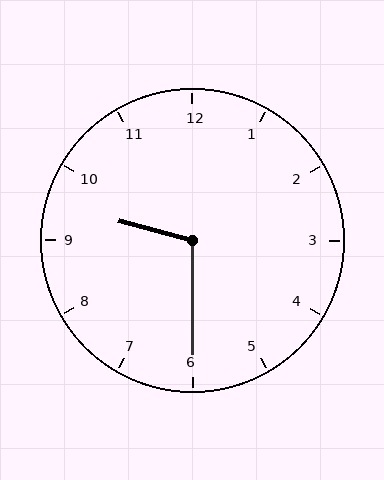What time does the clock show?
9:30.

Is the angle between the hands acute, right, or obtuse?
It is obtuse.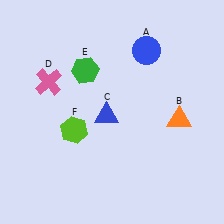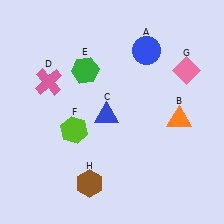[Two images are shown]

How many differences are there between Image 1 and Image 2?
There are 2 differences between the two images.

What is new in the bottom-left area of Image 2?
A brown hexagon (H) was added in the bottom-left area of Image 2.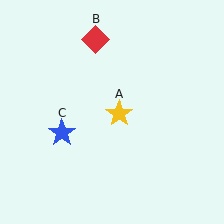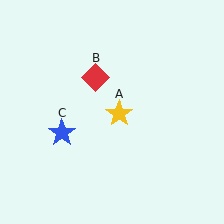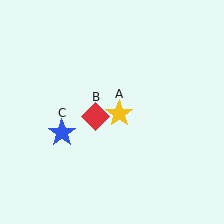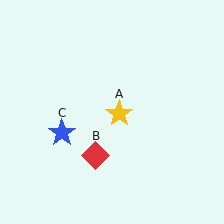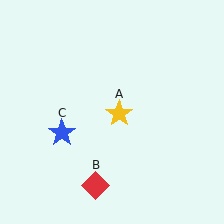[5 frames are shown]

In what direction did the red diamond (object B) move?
The red diamond (object B) moved down.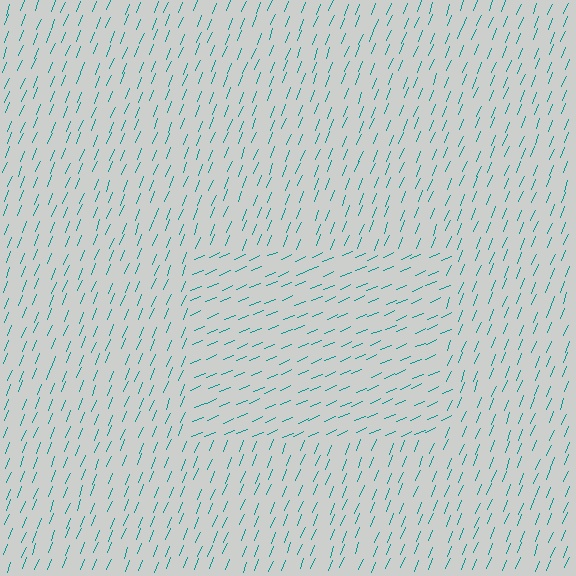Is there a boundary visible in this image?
Yes, there is a texture boundary formed by a change in line orientation.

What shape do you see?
I see a rectangle.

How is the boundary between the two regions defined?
The boundary is defined purely by a change in line orientation (approximately 45 degrees difference). All lines are the same color and thickness.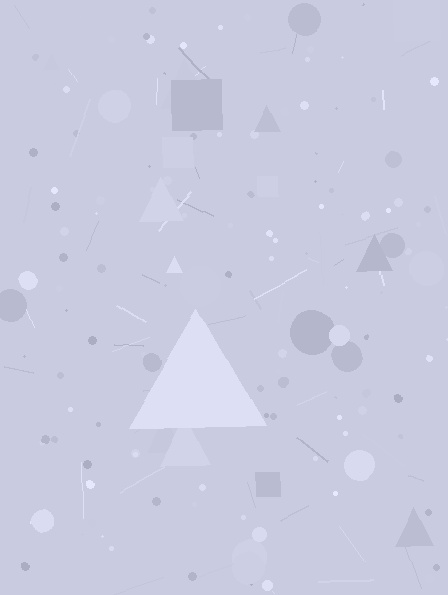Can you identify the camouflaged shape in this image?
The camouflaged shape is a triangle.